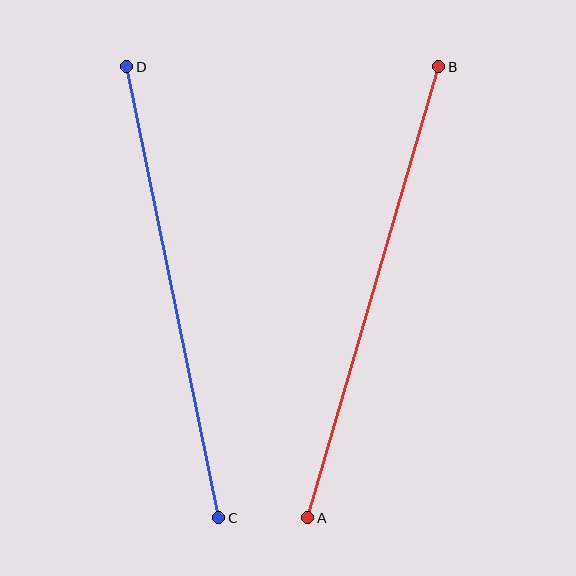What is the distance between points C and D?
The distance is approximately 460 pixels.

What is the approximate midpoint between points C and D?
The midpoint is at approximately (173, 292) pixels.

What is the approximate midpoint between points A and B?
The midpoint is at approximately (373, 292) pixels.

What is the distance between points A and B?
The distance is approximately 470 pixels.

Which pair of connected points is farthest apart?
Points A and B are farthest apart.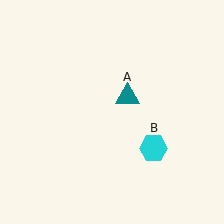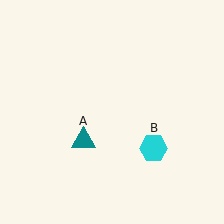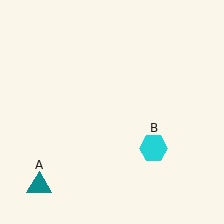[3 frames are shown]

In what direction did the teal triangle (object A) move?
The teal triangle (object A) moved down and to the left.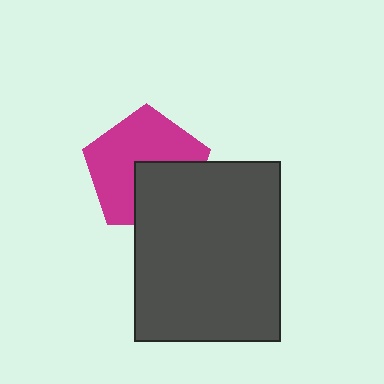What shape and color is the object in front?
The object in front is a dark gray rectangle.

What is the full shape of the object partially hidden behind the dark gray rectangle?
The partially hidden object is a magenta pentagon.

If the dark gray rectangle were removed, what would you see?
You would see the complete magenta pentagon.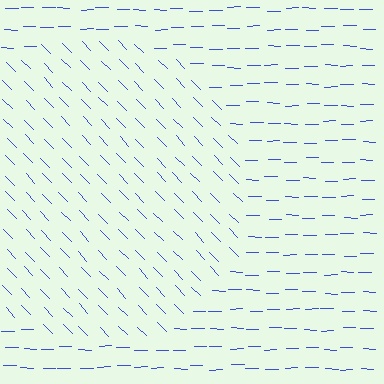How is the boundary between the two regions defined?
The boundary is defined purely by a change in line orientation (approximately 45 degrees difference). All lines are the same color and thickness.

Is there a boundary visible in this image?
Yes, there is a texture boundary formed by a change in line orientation.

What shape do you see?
I see a circle.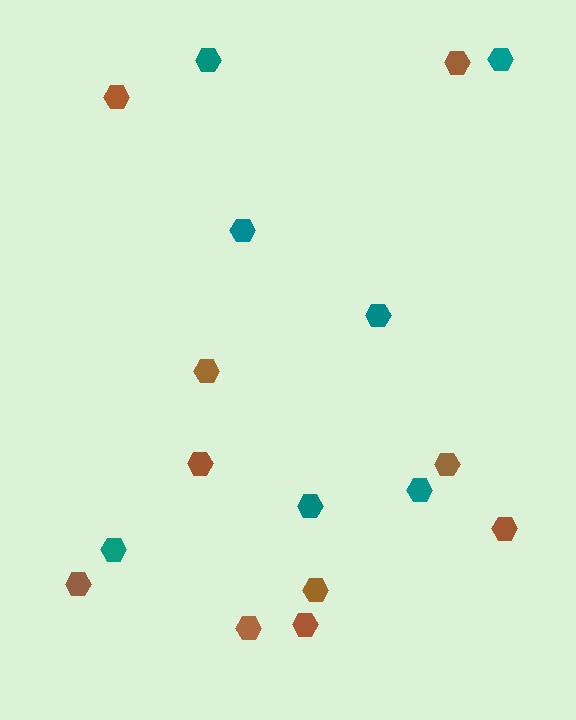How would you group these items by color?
There are 2 groups: one group of teal hexagons (7) and one group of brown hexagons (10).